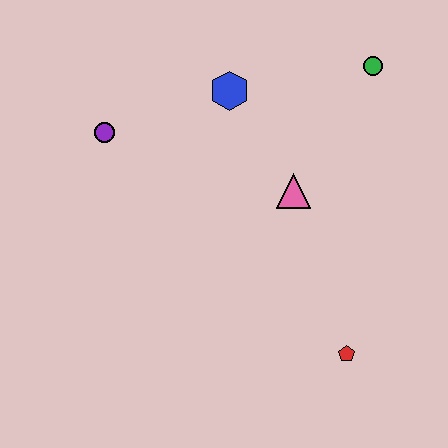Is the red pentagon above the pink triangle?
No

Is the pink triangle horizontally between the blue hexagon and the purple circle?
No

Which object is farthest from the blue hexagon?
The red pentagon is farthest from the blue hexagon.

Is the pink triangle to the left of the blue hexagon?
No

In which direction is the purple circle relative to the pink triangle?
The purple circle is to the left of the pink triangle.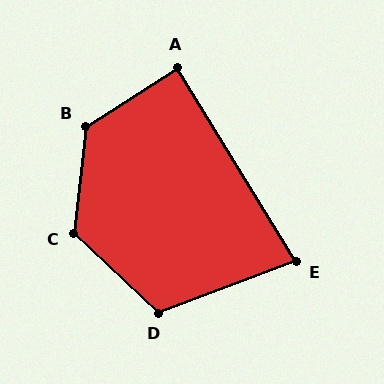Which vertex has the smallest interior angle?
E, at approximately 79 degrees.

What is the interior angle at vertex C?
Approximately 127 degrees (obtuse).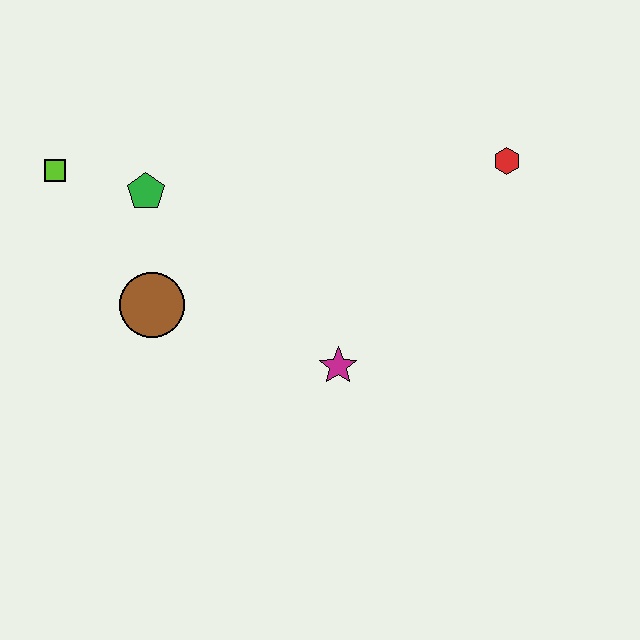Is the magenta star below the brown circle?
Yes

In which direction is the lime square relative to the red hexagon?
The lime square is to the left of the red hexagon.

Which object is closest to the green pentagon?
The lime square is closest to the green pentagon.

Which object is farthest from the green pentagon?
The red hexagon is farthest from the green pentagon.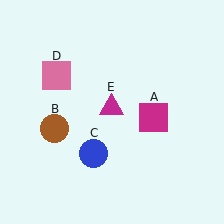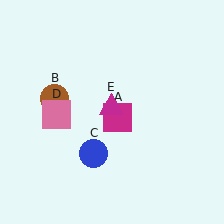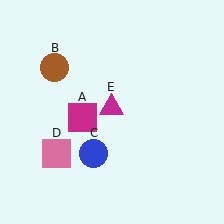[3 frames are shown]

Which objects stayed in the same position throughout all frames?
Blue circle (object C) and magenta triangle (object E) remained stationary.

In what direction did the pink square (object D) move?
The pink square (object D) moved down.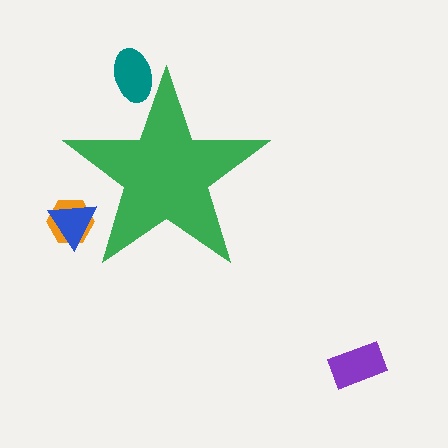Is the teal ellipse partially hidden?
Yes, the teal ellipse is partially hidden behind the green star.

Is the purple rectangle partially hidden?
No, the purple rectangle is fully visible.